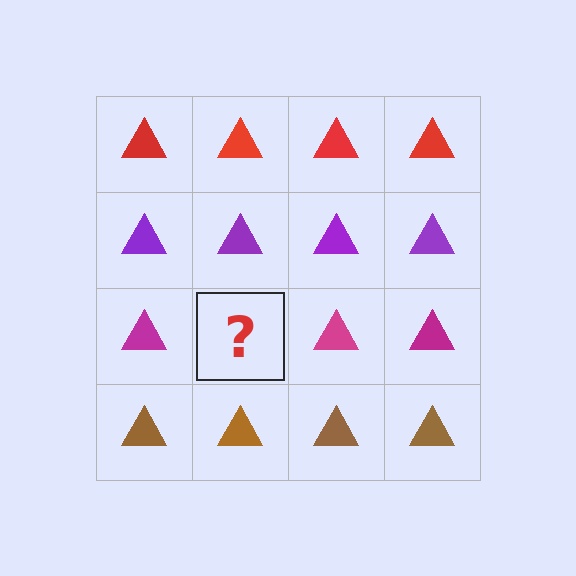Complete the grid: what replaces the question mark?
The question mark should be replaced with a magenta triangle.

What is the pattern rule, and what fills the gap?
The rule is that each row has a consistent color. The gap should be filled with a magenta triangle.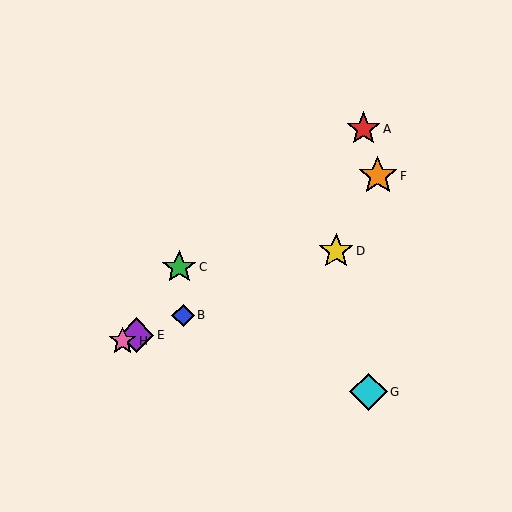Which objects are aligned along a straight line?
Objects B, D, E, H are aligned along a straight line.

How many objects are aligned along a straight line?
4 objects (B, D, E, H) are aligned along a straight line.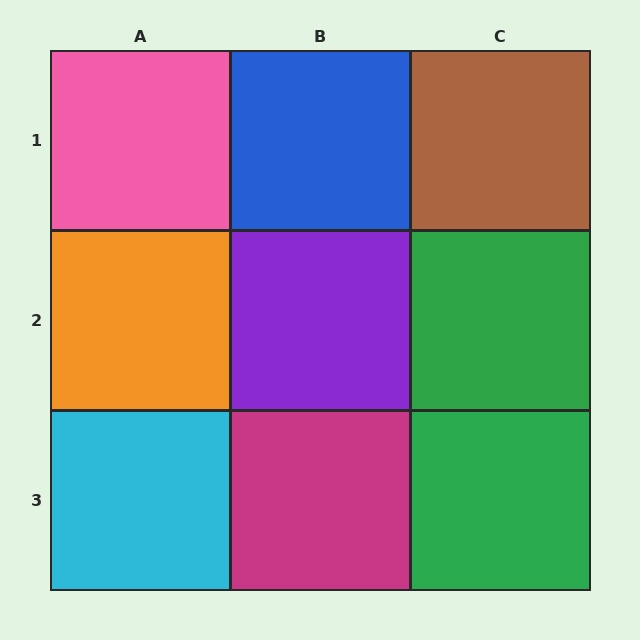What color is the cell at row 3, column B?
Magenta.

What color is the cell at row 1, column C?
Brown.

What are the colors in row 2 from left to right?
Orange, purple, green.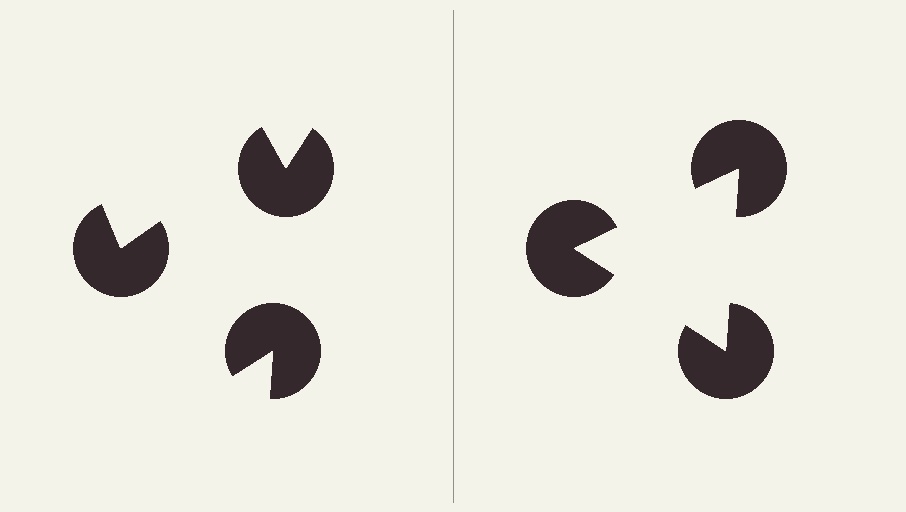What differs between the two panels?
The pac-man discs are positioned identically on both sides; only the wedge orientations differ. On the right they align to a triangle; on the left they are misaligned.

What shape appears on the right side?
An illusory triangle.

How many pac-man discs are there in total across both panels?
6 — 3 on each side.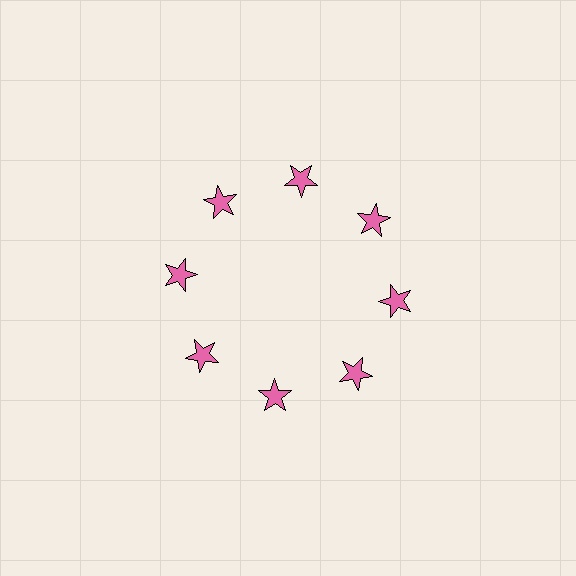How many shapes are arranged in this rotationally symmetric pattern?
There are 8 shapes, arranged in 8 groups of 1.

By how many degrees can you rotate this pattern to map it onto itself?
The pattern maps onto itself every 45 degrees of rotation.